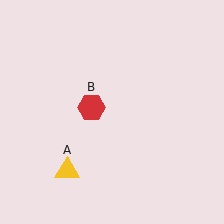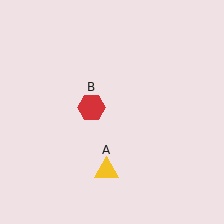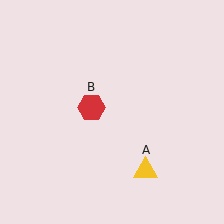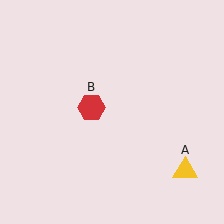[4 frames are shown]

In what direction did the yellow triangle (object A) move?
The yellow triangle (object A) moved right.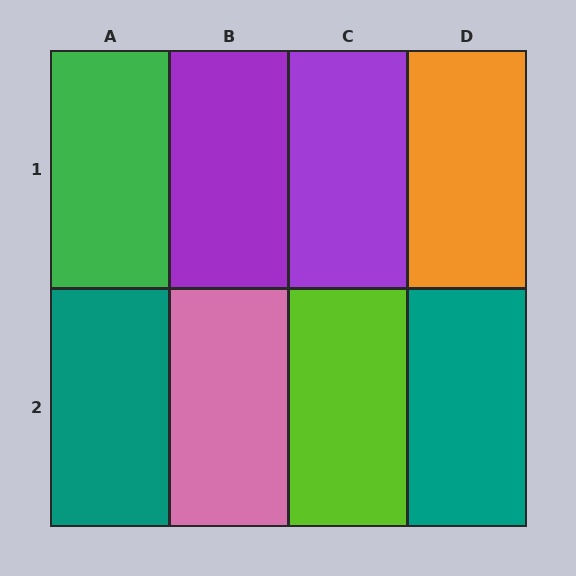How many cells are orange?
1 cell is orange.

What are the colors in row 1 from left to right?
Green, purple, purple, orange.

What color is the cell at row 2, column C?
Lime.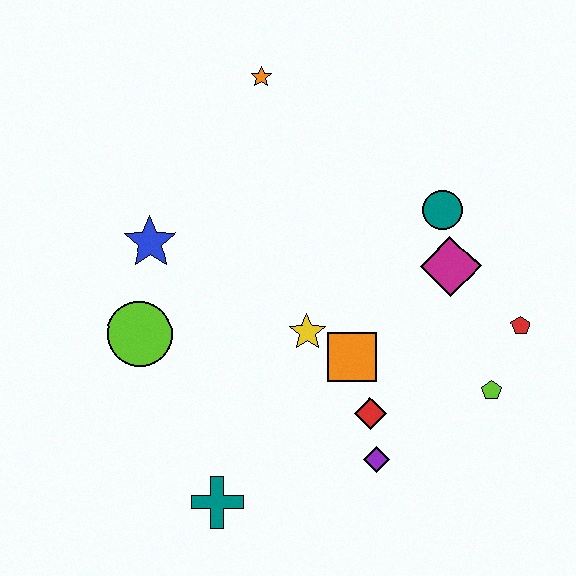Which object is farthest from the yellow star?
The orange star is farthest from the yellow star.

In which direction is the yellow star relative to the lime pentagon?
The yellow star is to the left of the lime pentagon.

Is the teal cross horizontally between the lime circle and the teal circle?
Yes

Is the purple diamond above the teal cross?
Yes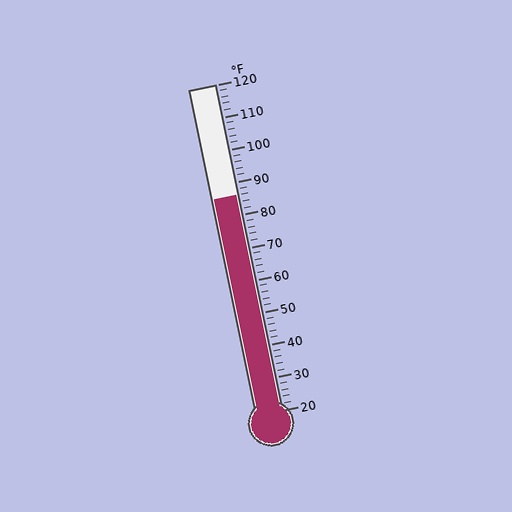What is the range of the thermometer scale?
The thermometer scale ranges from 20°F to 120°F.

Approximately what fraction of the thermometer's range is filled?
The thermometer is filled to approximately 65% of its range.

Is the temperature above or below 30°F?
The temperature is above 30°F.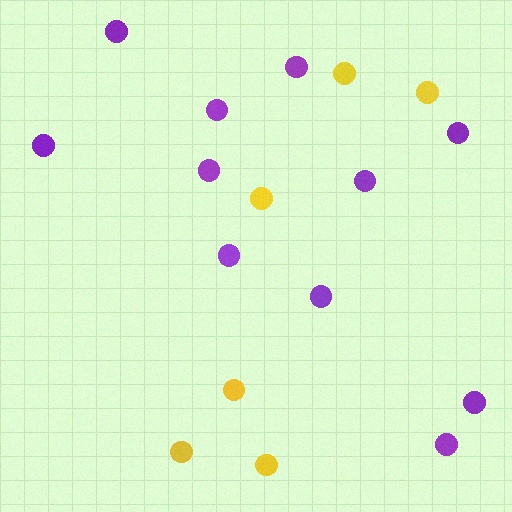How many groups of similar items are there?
There are 2 groups: one group of purple circles (11) and one group of yellow circles (6).